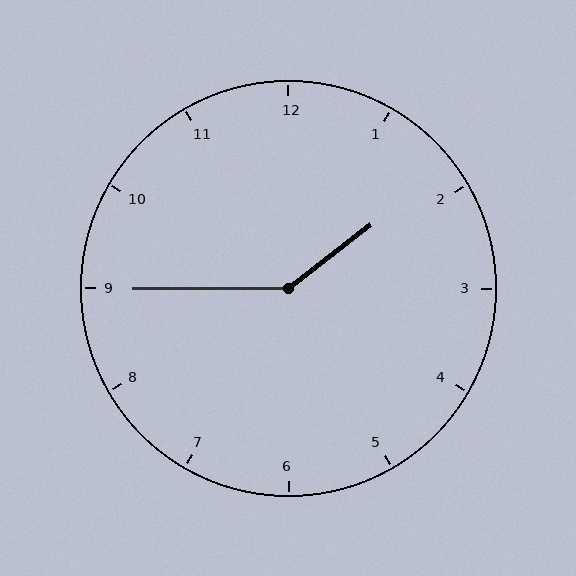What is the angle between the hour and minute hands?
Approximately 142 degrees.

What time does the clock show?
1:45.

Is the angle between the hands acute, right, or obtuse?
It is obtuse.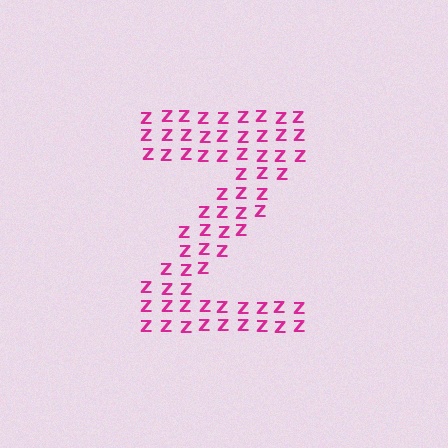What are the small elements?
The small elements are letter Z's.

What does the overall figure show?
The overall figure shows the letter Z.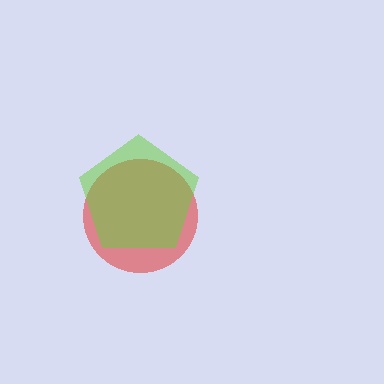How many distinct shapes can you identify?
There are 2 distinct shapes: a red circle, a lime pentagon.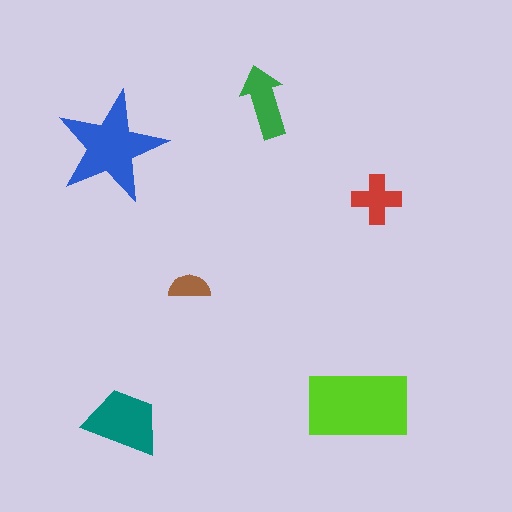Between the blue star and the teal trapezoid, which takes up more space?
The blue star.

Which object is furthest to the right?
The red cross is rightmost.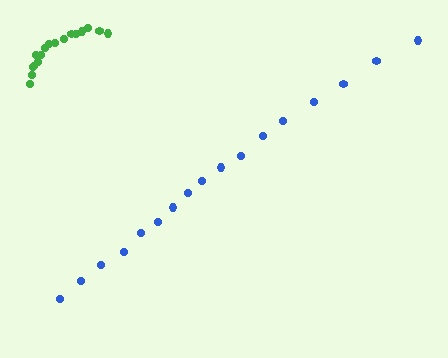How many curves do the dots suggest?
There are 2 distinct paths.